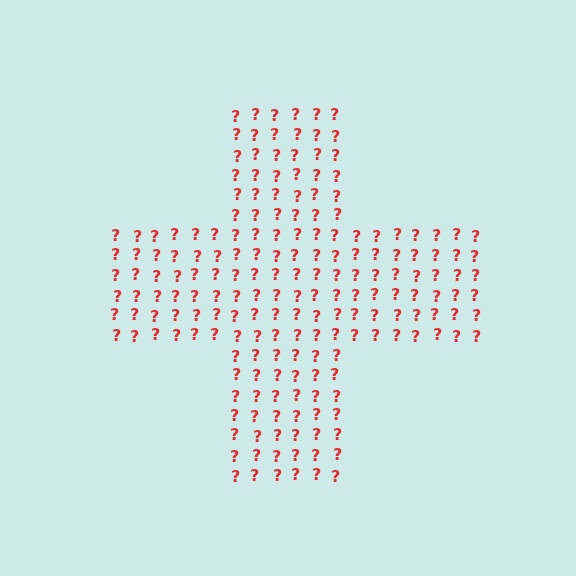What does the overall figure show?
The overall figure shows a cross.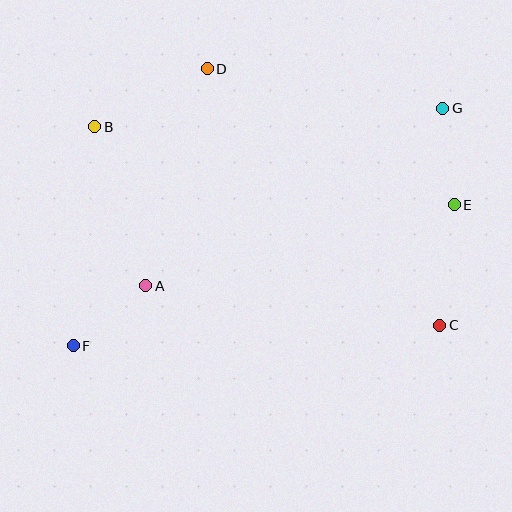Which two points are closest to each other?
Points A and F are closest to each other.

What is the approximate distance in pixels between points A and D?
The distance between A and D is approximately 225 pixels.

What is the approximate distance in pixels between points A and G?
The distance between A and G is approximately 346 pixels.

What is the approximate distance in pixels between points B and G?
The distance between B and G is approximately 348 pixels.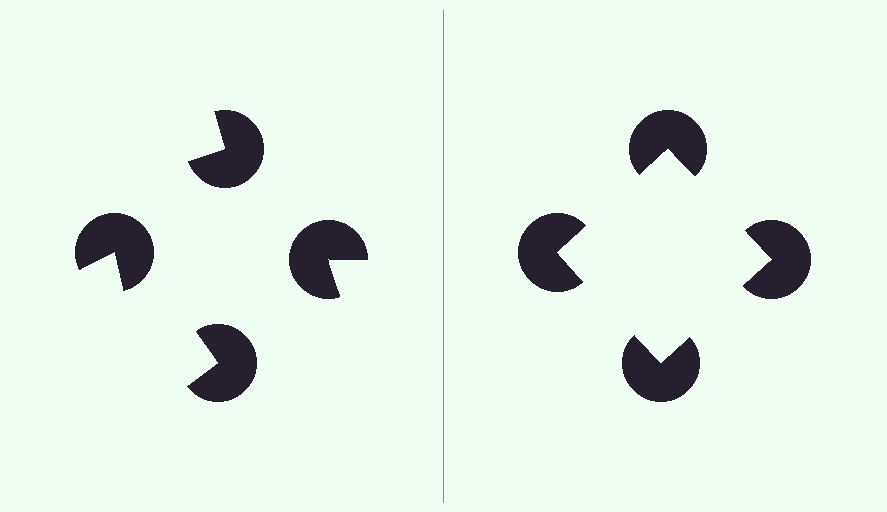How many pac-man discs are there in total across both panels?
8 — 4 on each side.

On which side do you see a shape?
An illusory square appears on the right side. On the left side the wedge cuts are rotated, so no coherent shape forms.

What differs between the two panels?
The pac-man discs are positioned identically on both sides; only the wedge orientations differ. On the right they align to a square; on the left they are misaligned.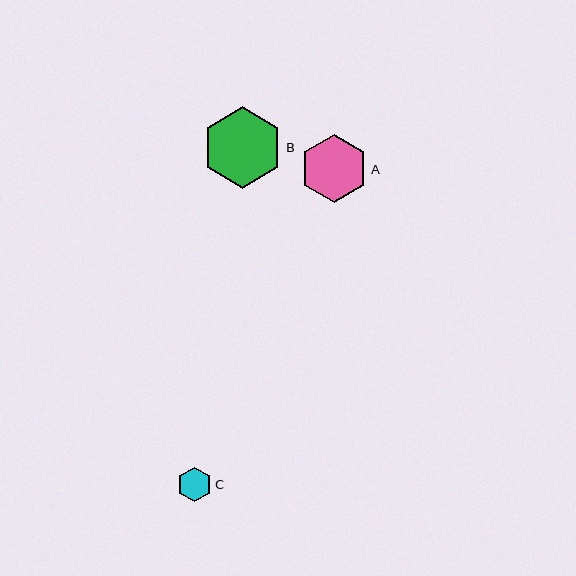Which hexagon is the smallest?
Hexagon C is the smallest with a size of approximately 35 pixels.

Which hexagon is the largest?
Hexagon B is the largest with a size of approximately 81 pixels.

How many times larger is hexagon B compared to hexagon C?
Hexagon B is approximately 2.3 times the size of hexagon C.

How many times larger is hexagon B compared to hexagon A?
Hexagon B is approximately 1.2 times the size of hexagon A.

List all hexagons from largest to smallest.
From largest to smallest: B, A, C.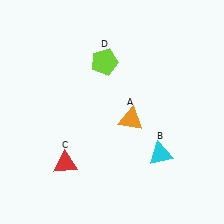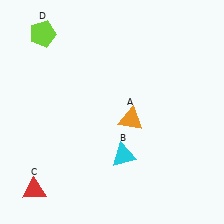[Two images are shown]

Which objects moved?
The objects that moved are: the cyan triangle (B), the red triangle (C), the lime pentagon (D).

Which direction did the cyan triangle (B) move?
The cyan triangle (B) moved left.